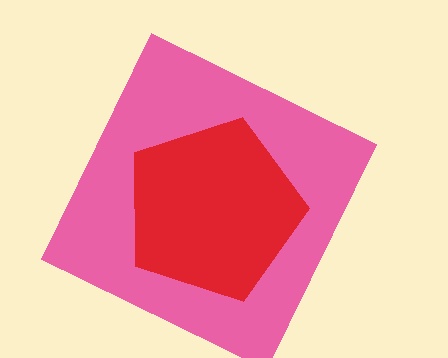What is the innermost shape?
The red pentagon.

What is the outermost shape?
The pink square.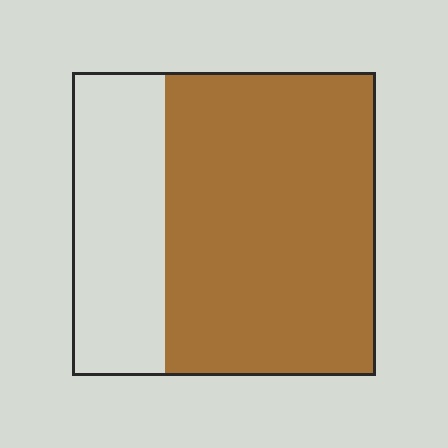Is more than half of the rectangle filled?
Yes.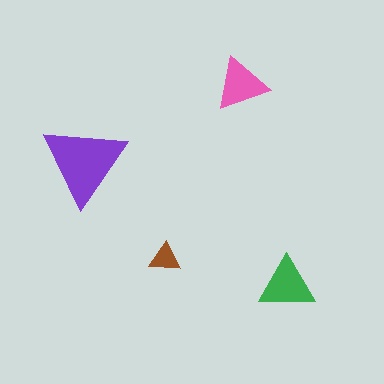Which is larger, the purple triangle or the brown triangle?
The purple one.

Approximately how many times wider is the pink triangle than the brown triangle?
About 1.5 times wider.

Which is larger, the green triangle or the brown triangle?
The green one.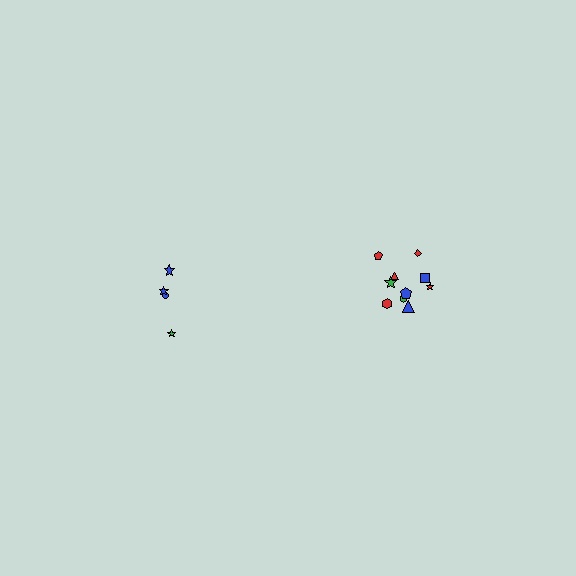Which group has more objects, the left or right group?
The right group.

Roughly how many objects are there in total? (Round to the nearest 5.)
Roughly 15 objects in total.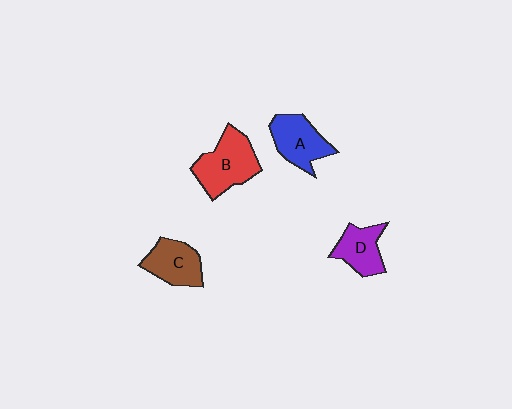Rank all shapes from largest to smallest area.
From largest to smallest: B (red), A (blue), C (brown), D (purple).